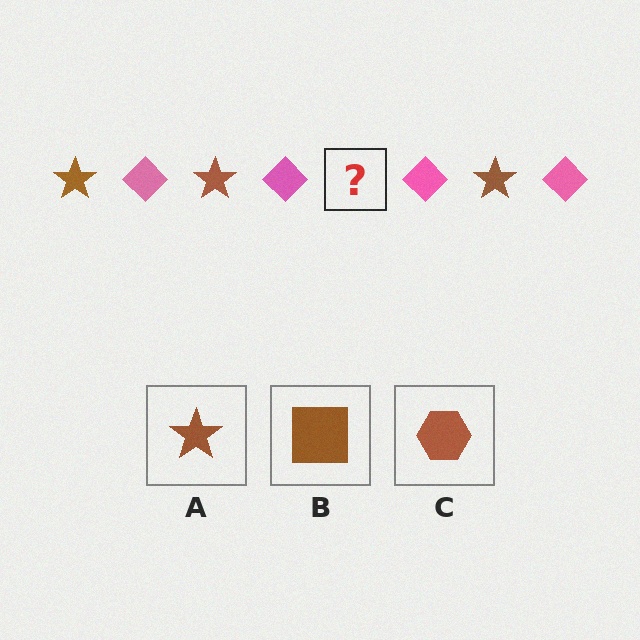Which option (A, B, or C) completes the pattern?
A.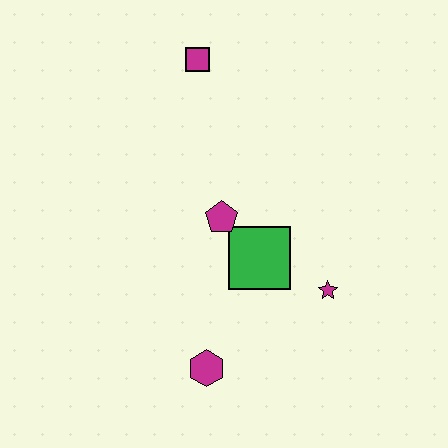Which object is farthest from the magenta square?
The magenta hexagon is farthest from the magenta square.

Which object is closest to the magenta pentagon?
The green square is closest to the magenta pentagon.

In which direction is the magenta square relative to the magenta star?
The magenta square is above the magenta star.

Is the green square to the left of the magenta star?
Yes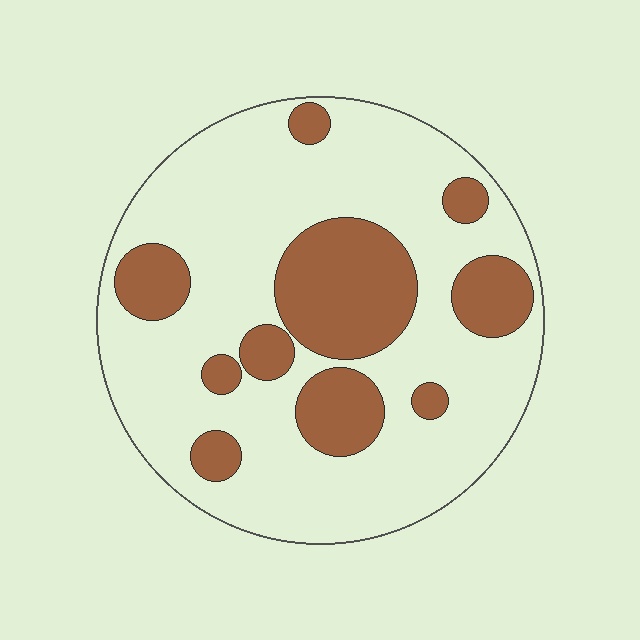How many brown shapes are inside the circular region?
10.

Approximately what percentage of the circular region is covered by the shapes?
Approximately 25%.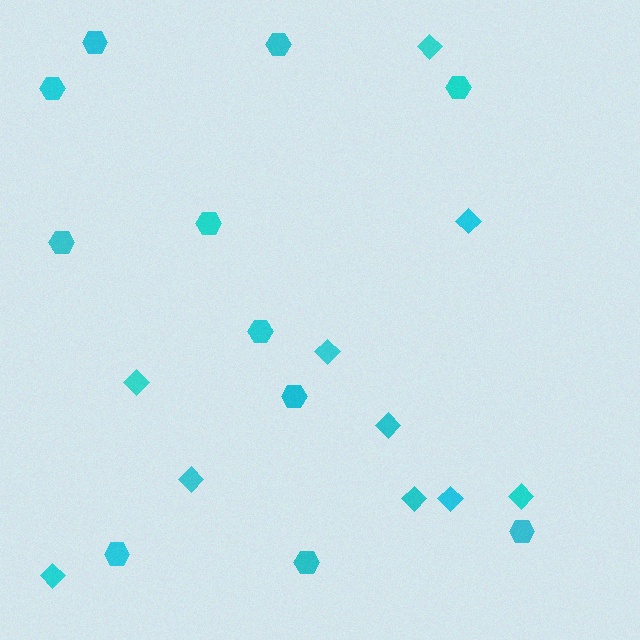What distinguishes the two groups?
There are 2 groups: one group of hexagons (11) and one group of diamonds (10).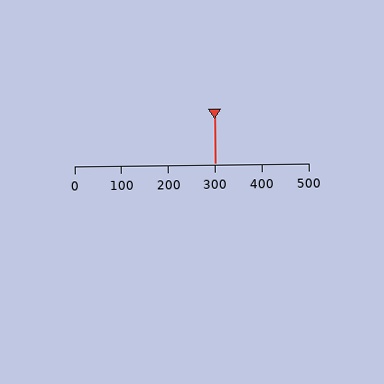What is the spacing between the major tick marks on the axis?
The major ticks are spaced 100 apart.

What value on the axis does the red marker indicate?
The marker indicates approximately 300.